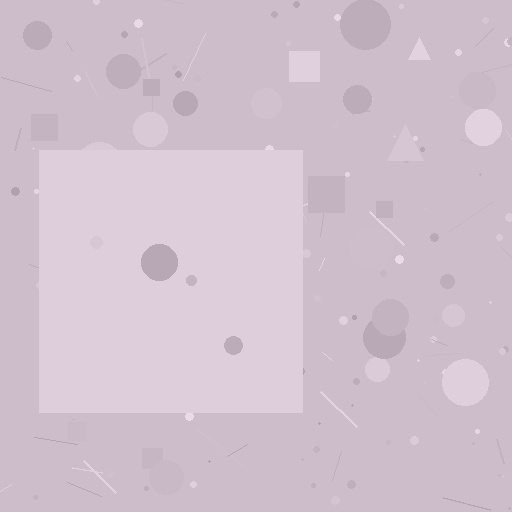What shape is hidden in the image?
A square is hidden in the image.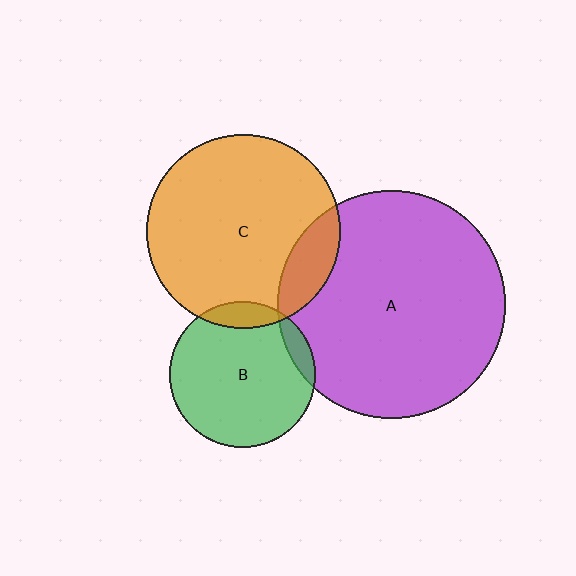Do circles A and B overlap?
Yes.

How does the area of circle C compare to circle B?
Approximately 1.8 times.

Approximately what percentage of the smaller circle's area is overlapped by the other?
Approximately 10%.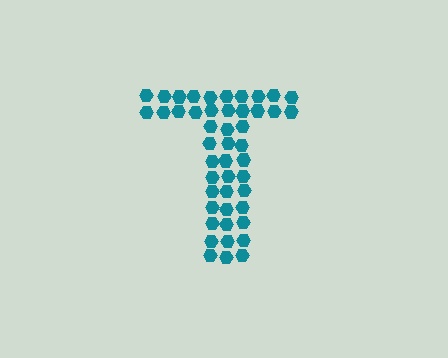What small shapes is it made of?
It is made of small hexagons.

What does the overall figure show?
The overall figure shows the letter T.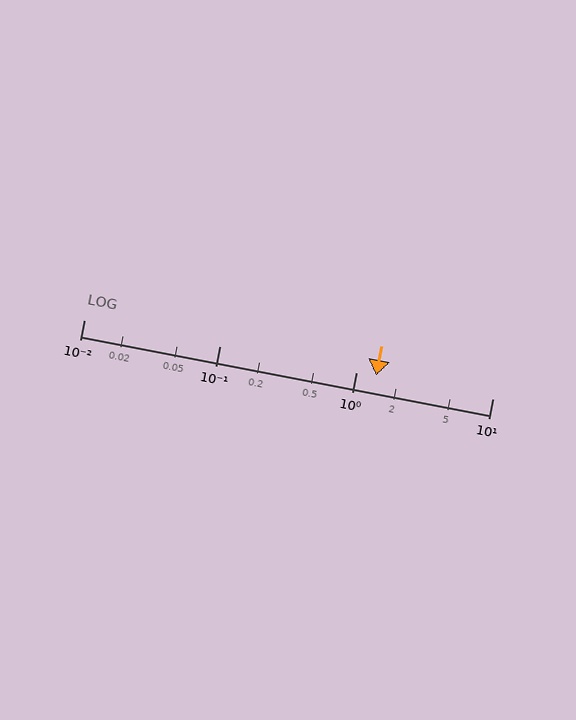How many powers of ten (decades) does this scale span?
The scale spans 3 decades, from 0.01 to 10.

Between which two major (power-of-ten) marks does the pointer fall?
The pointer is between 1 and 10.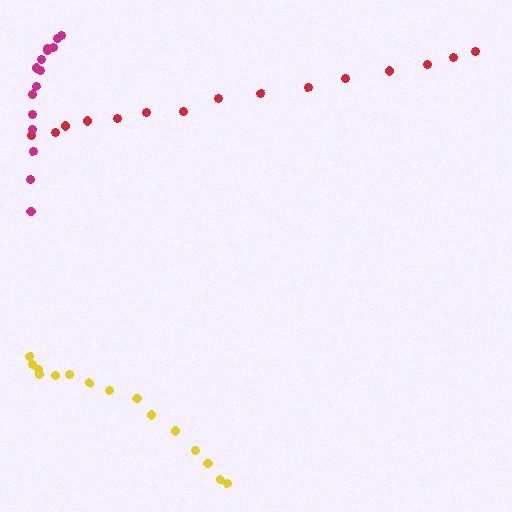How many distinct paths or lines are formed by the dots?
There are 3 distinct paths.